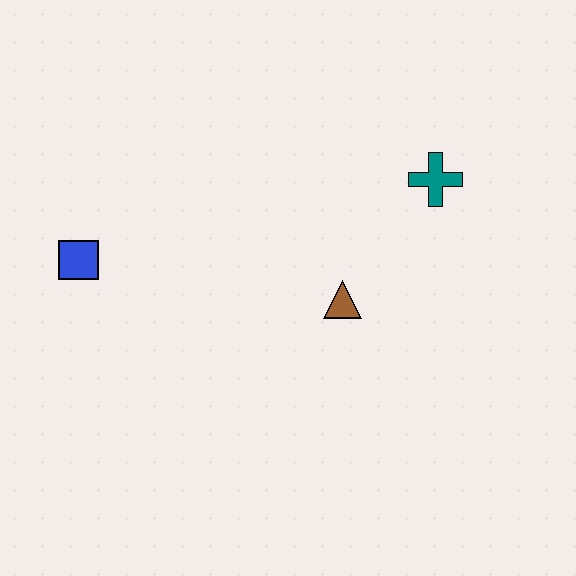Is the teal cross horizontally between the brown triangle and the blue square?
No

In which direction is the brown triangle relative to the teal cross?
The brown triangle is below the teal cross.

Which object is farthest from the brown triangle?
The blue square is farthest from the brown triangle.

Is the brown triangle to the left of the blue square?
No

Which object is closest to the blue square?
The brown triangle is closest to the blue square.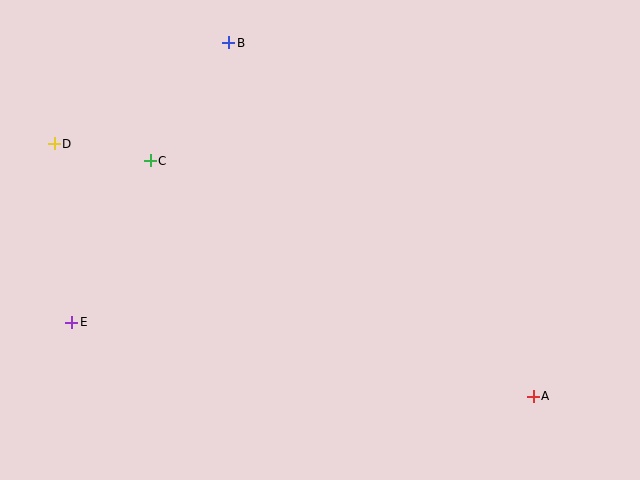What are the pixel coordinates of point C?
Point C is at (150, 161).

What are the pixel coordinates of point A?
Point A is at (533, 396).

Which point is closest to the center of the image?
Point C at (150, 161) is closest to the center.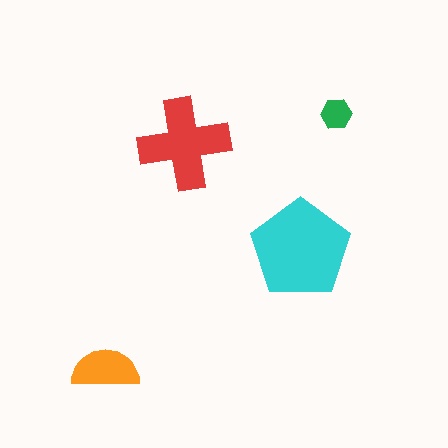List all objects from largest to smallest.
The cyan pentagon, the red cross, the orange semicircle, the green hexagon.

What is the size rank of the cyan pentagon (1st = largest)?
1st.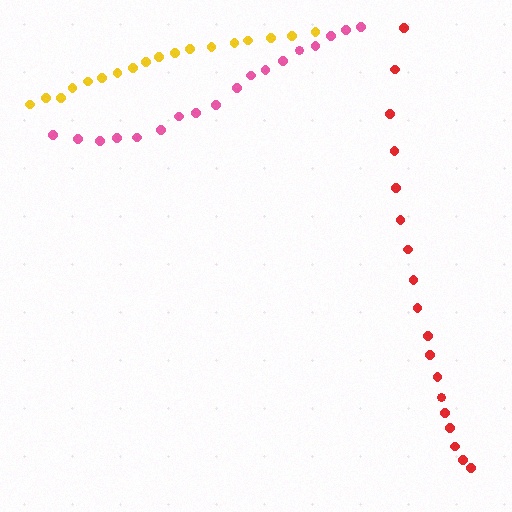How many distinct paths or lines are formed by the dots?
There are 3 distinct paths.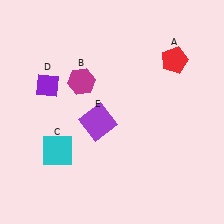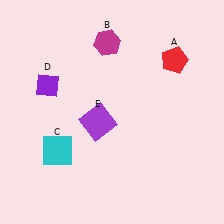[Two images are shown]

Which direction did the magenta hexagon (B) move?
The magenta hexagon (B) moved up.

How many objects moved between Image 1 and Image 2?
1 object moved between the two images.